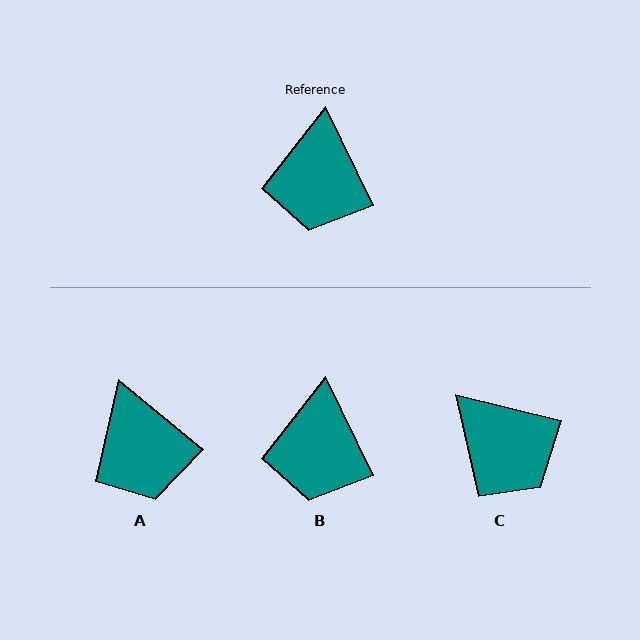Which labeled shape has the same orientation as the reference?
B.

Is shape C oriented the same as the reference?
No, it is off by about 51 degrees.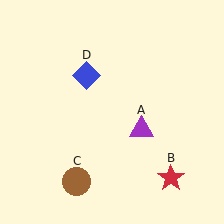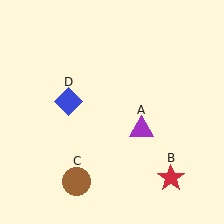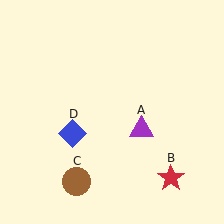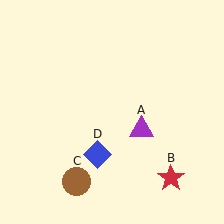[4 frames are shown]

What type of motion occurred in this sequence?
The blue diamond (object D) rotated counterclockwise around the center of the scene.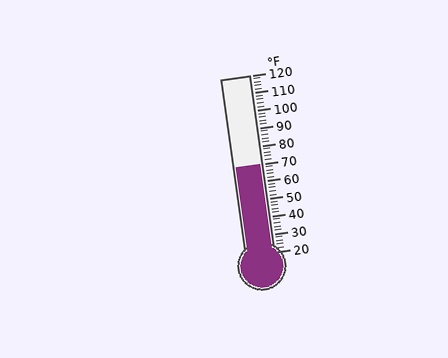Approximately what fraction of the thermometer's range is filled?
The thermometer is filled to approximately 50% of its range.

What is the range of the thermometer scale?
The thermometer scale ranges from 20°F to 120°F.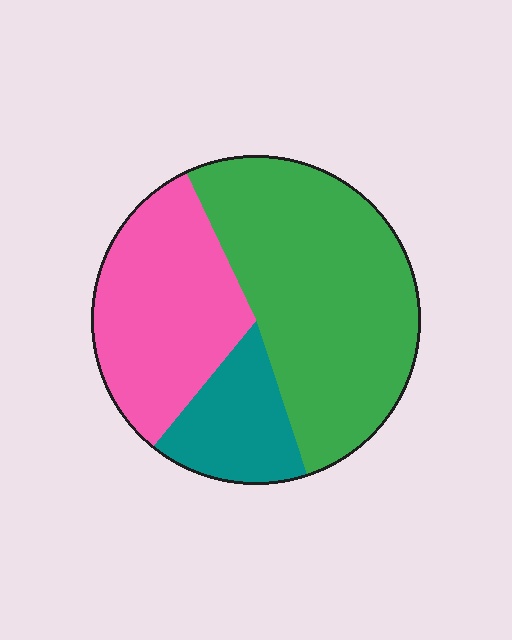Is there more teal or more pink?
Pink.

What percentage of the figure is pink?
Pink takes up between a quarter and a half of the figure.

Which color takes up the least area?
Teal, at roughly 15%.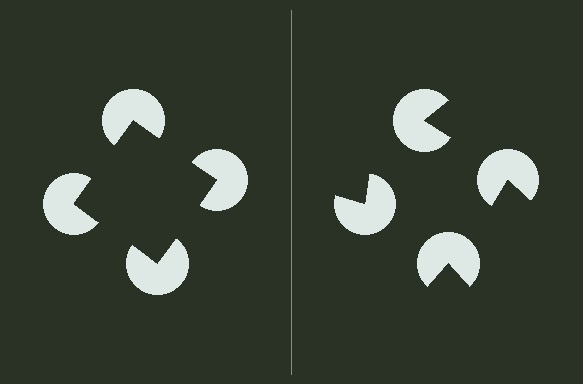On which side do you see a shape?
An illusory square appears on the left side. On the right side the wedge cuts are rotated, so no coherent shape forms.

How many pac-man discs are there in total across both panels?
8 — 4 on each side.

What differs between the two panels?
The pac-man discs are positioned identically on both sides; only the wedge orientations differ. On the left they align to a square; on the right they are misaligned.